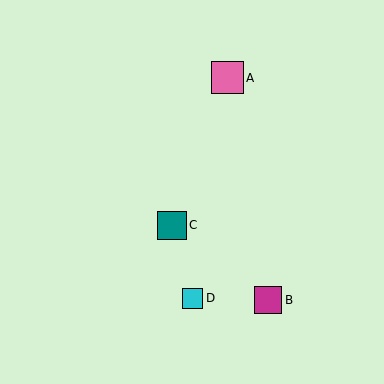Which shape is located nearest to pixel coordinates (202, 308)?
The cyan square (labeled D) at (193, 298) is nearest to that location.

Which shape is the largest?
The pink square (labeled A) is the largest.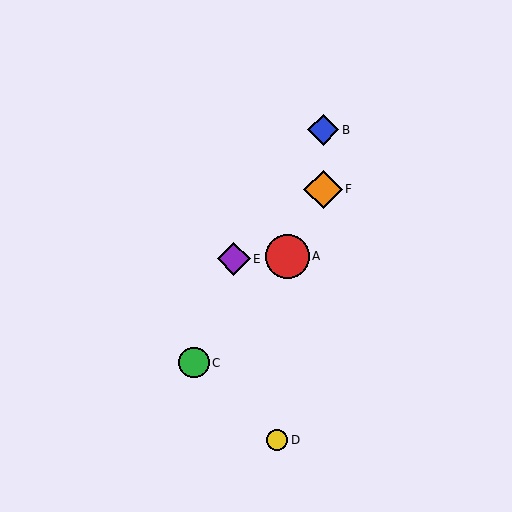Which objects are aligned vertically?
Objects B, F are aligned vertically.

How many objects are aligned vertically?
2 objects (B, F) are aligned vertically.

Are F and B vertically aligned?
Yes, both are at x≈323.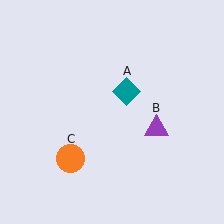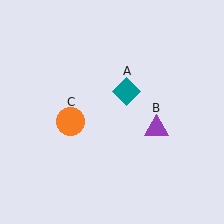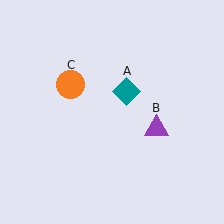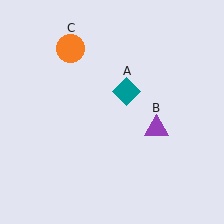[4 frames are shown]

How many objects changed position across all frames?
1 object changed position: orange circle (object C).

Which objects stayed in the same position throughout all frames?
Teal diamond (object A) and purple triangle (object B) remained stationary.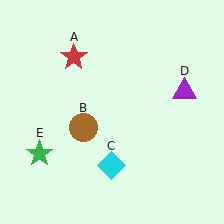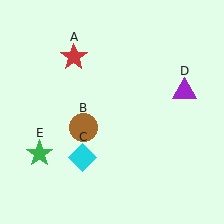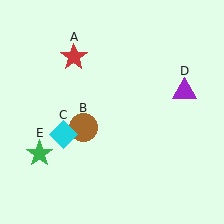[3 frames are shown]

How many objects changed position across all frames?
1 object changed position: cyan diamond (object C).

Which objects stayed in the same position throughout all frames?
Red star (object A) and brown circle (object B) and purple triangle (object D) and green star (object E) remained stationary.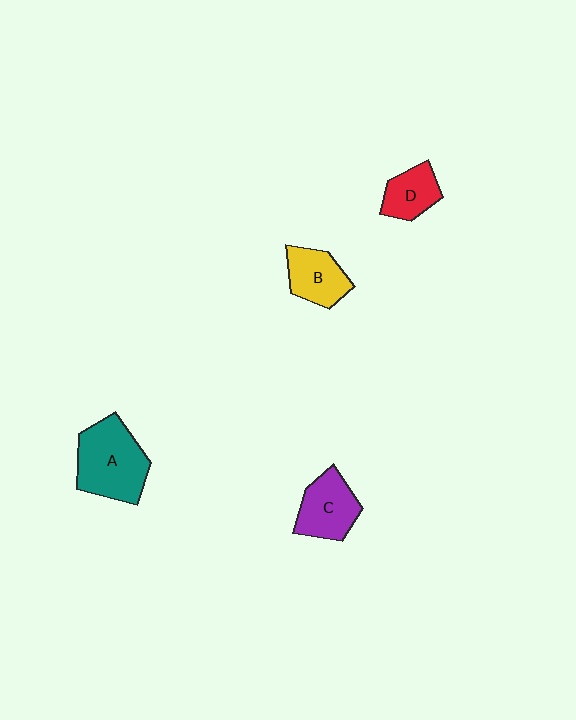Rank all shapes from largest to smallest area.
From largest to smallest: A (teal), C (purple), B (yellow), D (red).